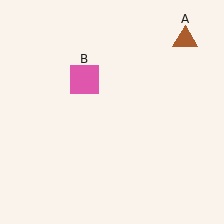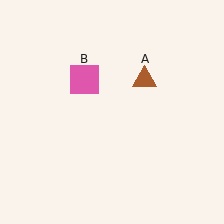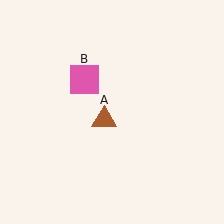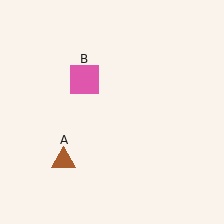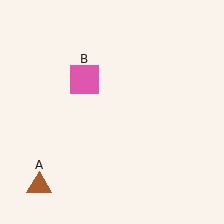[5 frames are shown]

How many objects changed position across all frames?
1 object changed position: brown triangle (object A).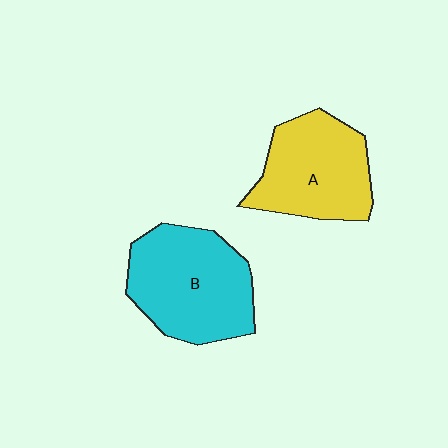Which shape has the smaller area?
Shape A (yellow).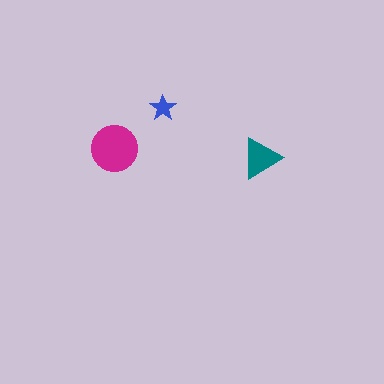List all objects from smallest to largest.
The blue star, the teal triangle, the magenta circle.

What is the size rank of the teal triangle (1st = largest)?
2nd.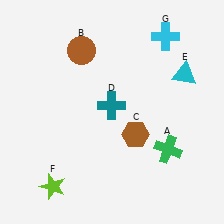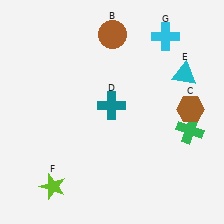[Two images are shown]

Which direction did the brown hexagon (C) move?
The brown hexagon (C) moved right.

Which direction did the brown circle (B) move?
The brown circle (B) moved right.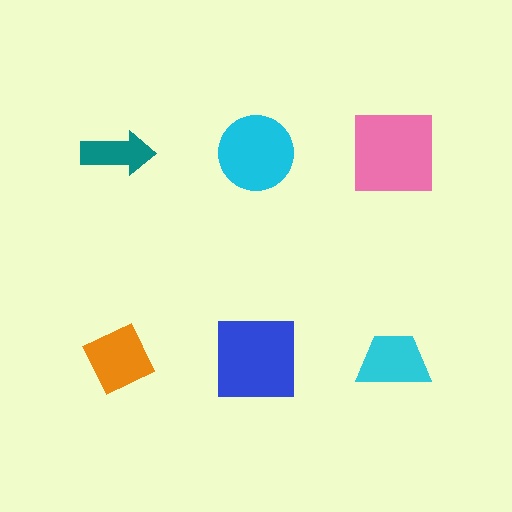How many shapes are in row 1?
3 shapes.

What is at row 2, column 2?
A blue square.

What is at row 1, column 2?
A cyan circle.